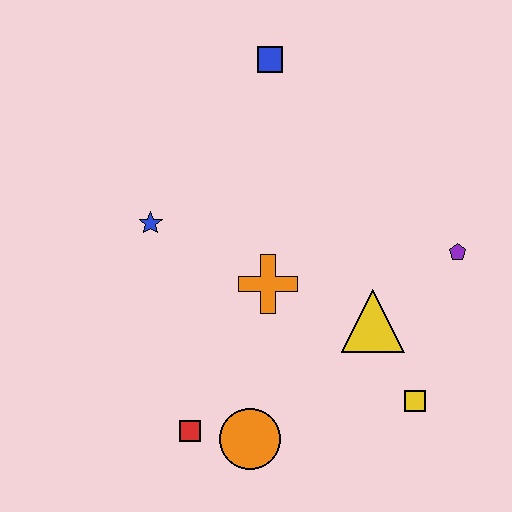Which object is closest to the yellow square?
The yellow triangle is closest to the yellow square.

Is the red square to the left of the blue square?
Yes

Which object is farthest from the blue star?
The yellow square is farthest from the blue star.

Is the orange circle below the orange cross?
Yes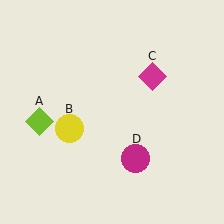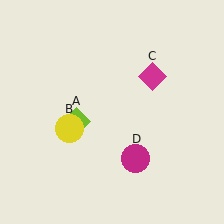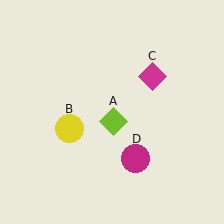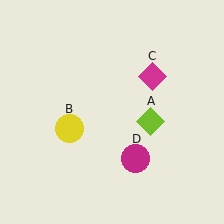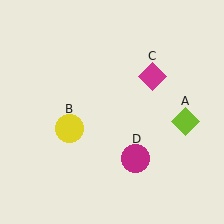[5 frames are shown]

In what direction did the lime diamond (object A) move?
The lime diamond (object A) moved right.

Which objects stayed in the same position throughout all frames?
Yellow circle (object B) and magenta diamond (object C) and magenta circle (object D) remained stationary.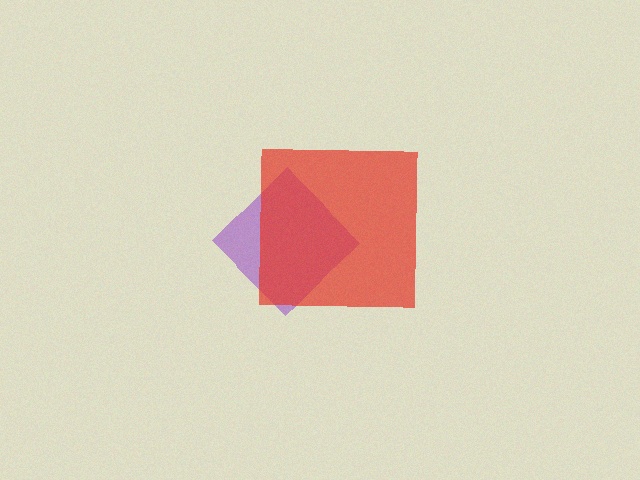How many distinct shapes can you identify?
There are 2 distinct shapes: a purple diamond, a red square.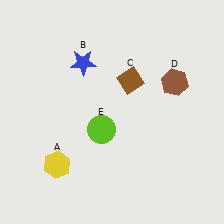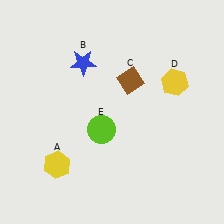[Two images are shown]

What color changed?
The hexagon (D) changed from brown in Image 1 to yellow in Image 2.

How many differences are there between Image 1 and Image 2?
There is 1 difference between the two images.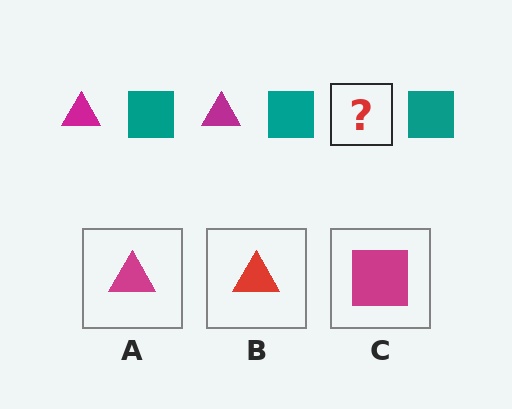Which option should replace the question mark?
Option A.